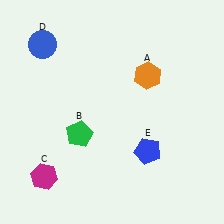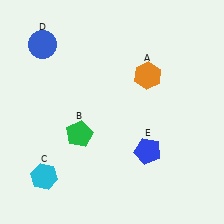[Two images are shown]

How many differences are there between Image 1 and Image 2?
There is 1 difference between the two images.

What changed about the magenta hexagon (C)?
In Image 1, C is magenta. In Image 2, it changed to cyan.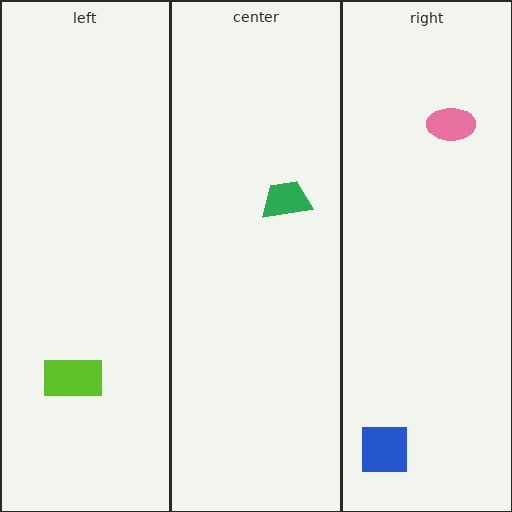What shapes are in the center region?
The green trapezoid.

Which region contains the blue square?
The right region.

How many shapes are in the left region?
1.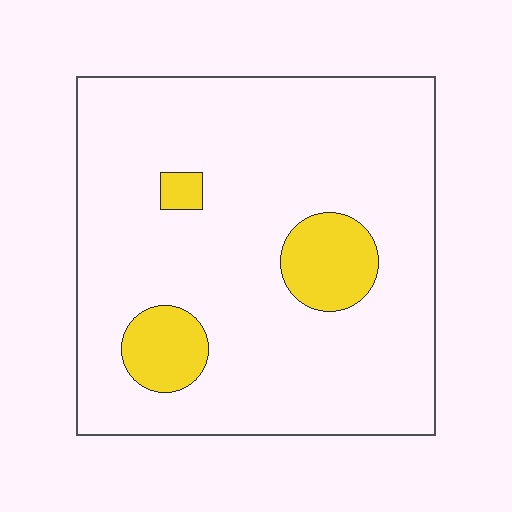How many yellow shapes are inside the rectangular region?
3.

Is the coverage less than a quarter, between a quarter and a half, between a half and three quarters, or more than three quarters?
Less than a quarter.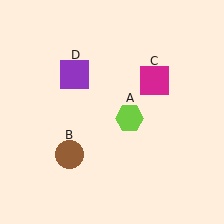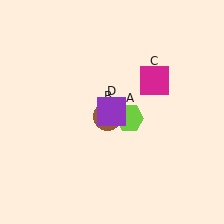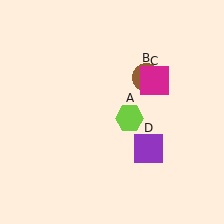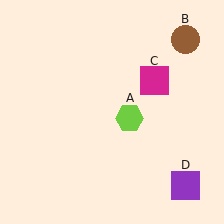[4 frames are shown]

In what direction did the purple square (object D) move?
The purple square (object D) moved down and to the right.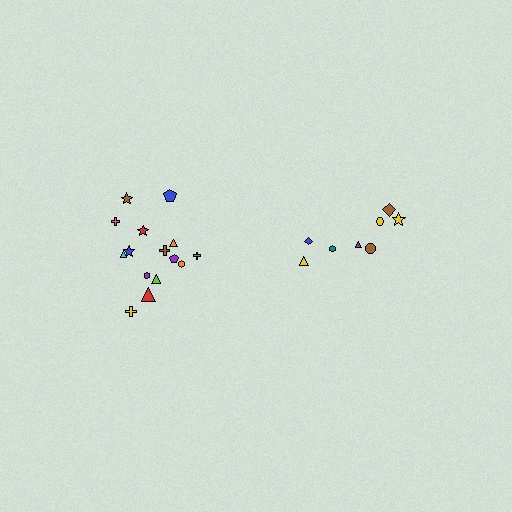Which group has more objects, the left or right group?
The left group.